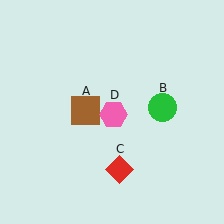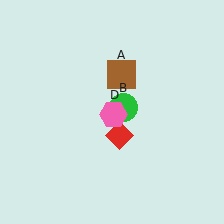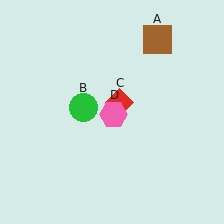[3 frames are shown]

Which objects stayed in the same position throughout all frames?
Pink hexagon (object D) remained stationary.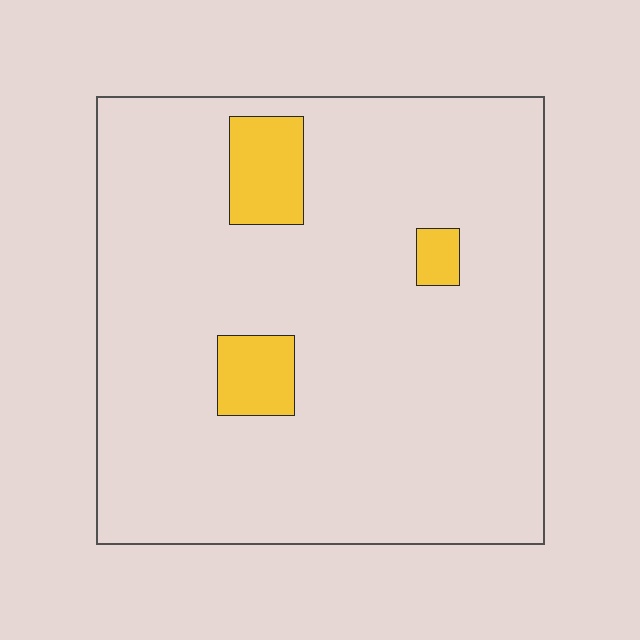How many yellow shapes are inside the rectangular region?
3.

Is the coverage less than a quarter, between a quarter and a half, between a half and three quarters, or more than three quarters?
Less than a quarter.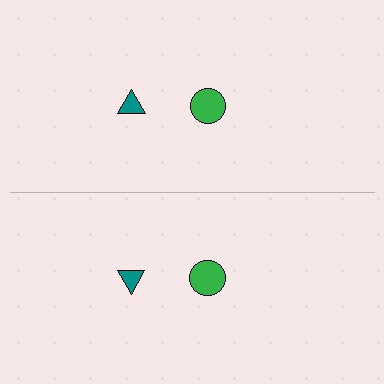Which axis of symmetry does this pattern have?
The pattern has a horizontal axis of symmetry running through the center of the image.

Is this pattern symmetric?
Yes, this pattern has bilateral (reflection) symmetry.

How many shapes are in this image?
There are 4 shapes in this image.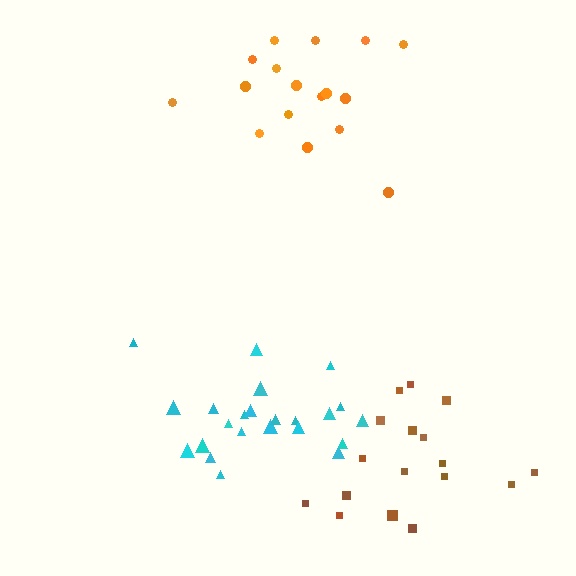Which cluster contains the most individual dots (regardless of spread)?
Cyan (23).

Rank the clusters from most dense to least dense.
cyan, brown, orange.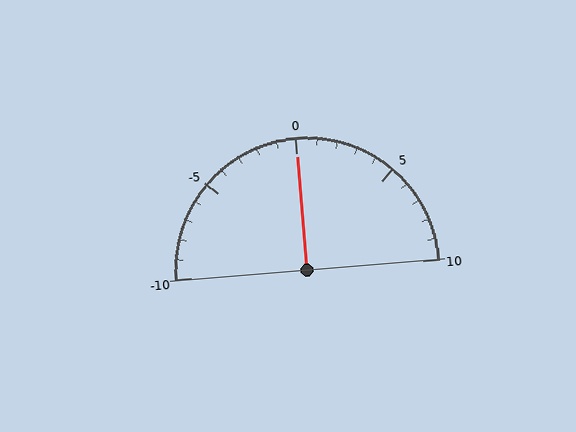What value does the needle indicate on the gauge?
The needle indicates approximately 0.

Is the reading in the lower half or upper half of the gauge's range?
The reading is in the upper half of the range (-10 to 10).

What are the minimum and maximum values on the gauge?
The gauge ranges from -10 to 10.